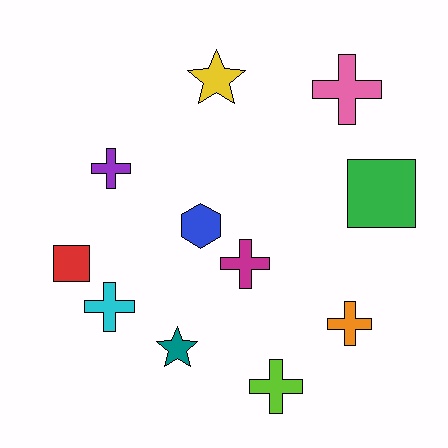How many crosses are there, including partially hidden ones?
There are 6 crosses.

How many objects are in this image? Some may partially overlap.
There are 11 objects.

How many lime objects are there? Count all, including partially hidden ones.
There is 1 lime object.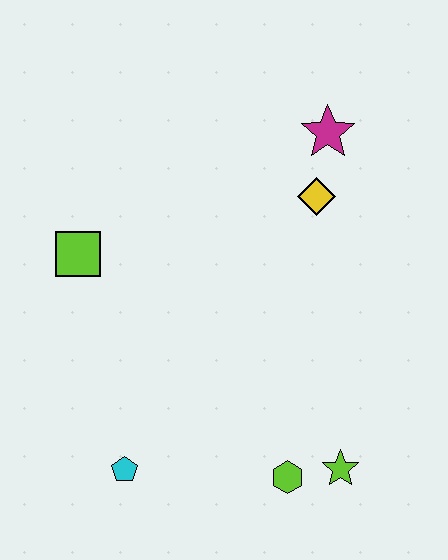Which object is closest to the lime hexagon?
The lime star is closest to the lime hexagon.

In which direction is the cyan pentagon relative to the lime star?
The cyan pentagon is to the left of the lime star.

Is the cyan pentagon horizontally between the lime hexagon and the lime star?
No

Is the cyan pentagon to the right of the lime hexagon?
No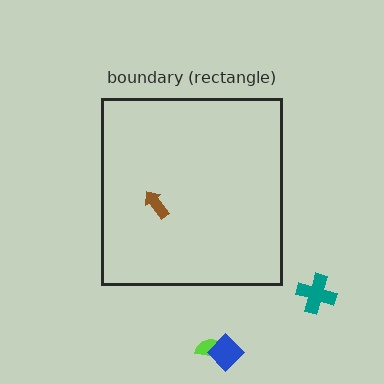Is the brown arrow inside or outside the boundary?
Inside.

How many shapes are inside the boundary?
1 inside, 3 outside.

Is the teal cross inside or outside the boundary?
Outside.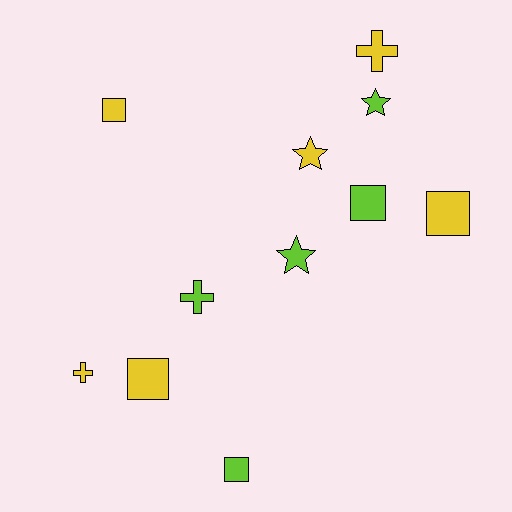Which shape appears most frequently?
Square, with 5 objects.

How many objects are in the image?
There are 11 objects.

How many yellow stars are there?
There is 1 yellow star.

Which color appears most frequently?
Yellow, with 6 objects.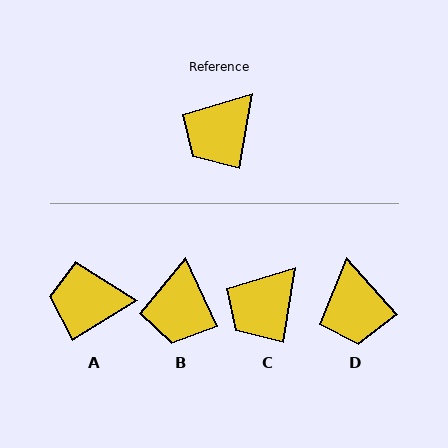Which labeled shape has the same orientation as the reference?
C.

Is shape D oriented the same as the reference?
No, it is off by about 51 degrees.